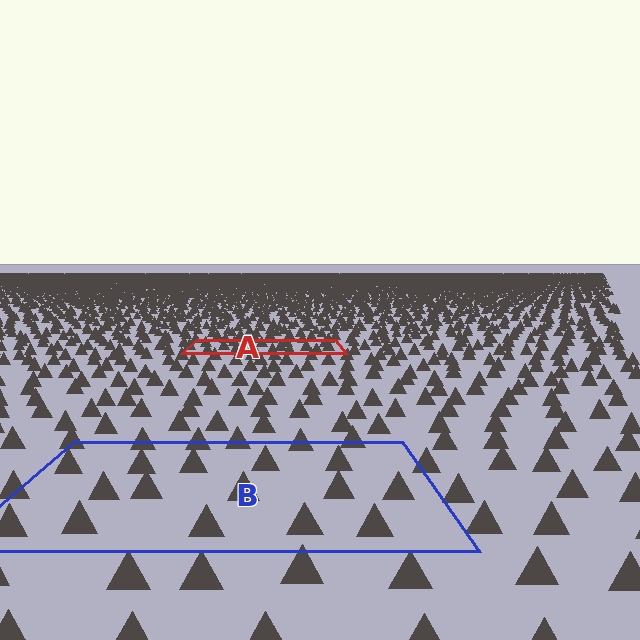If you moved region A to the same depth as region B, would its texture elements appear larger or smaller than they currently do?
They would appear larger. At a closer depth, the same texture elements are projected at a bigger on-screen size.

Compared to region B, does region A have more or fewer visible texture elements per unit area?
Region A has more texture elements per unit area — they are packed more densely because it is farther away.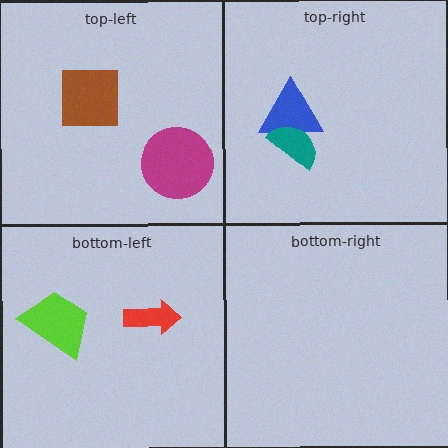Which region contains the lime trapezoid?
The bottom-left region.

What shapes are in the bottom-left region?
The lime trapezoid, the red arrow.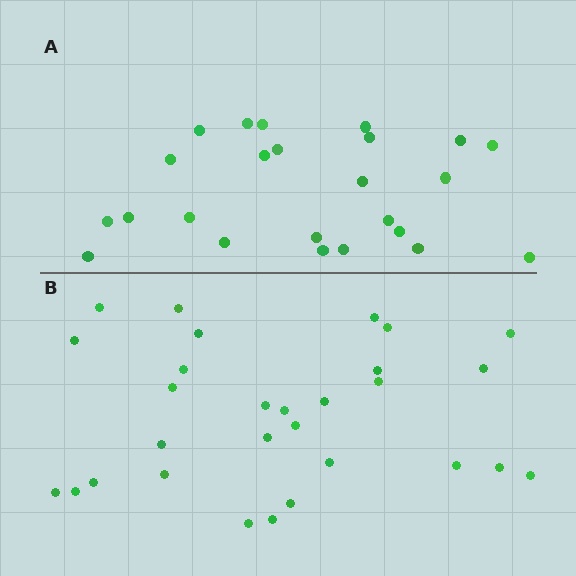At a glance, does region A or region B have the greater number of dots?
Region B (the bottom region) has more dots.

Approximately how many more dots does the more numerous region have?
Region B has about 5 more dots than region A.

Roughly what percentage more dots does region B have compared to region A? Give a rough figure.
About 20% more.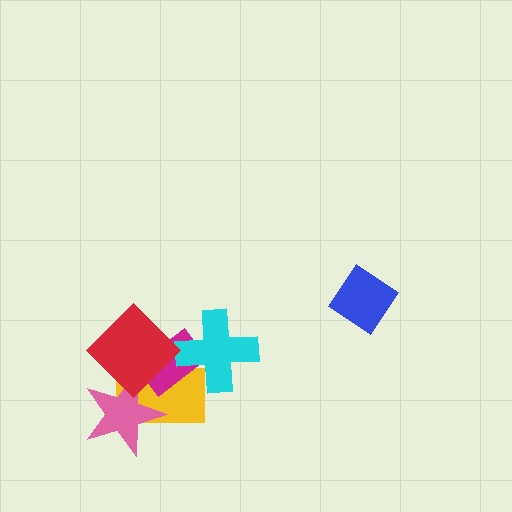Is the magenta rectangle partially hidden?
Yes, it is partially covered by another shape.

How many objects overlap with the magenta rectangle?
3 objects overlap with the magenta rectangle.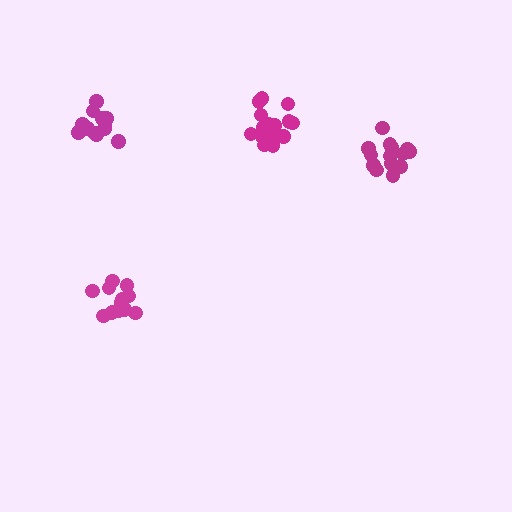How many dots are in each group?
Group 1: 12 dots, Group 2: 16 dots, Group 3: 12 dots, Group 4: 14 dots (54 total).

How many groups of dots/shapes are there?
There are 4 groups.